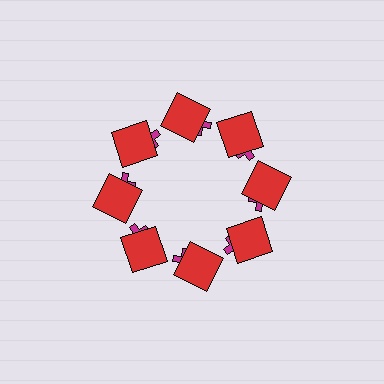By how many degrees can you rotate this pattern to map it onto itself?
The pattern maps onto itself every 45 degrees of rotation.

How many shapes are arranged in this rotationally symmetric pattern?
There are 16 shapes, arranged in 8 groups of 2.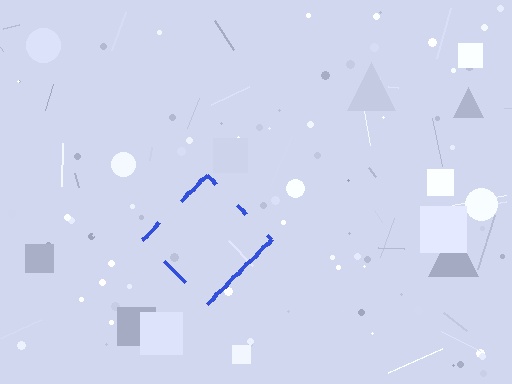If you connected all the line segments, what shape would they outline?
They would outline a diamond.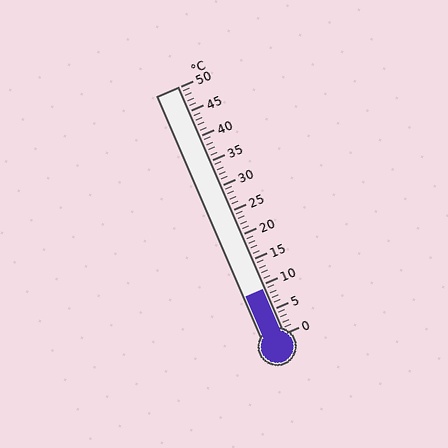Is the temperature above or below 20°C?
The temperature is below 20°C.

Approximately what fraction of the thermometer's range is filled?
The thermometer is filled to approximately 20% of its range.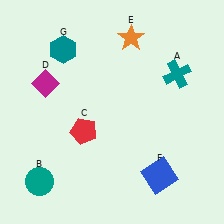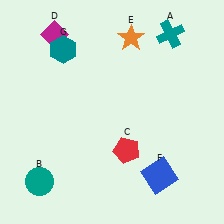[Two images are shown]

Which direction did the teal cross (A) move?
The teal cross (A) moved up.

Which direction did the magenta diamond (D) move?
The magenta diamond (D) moved up.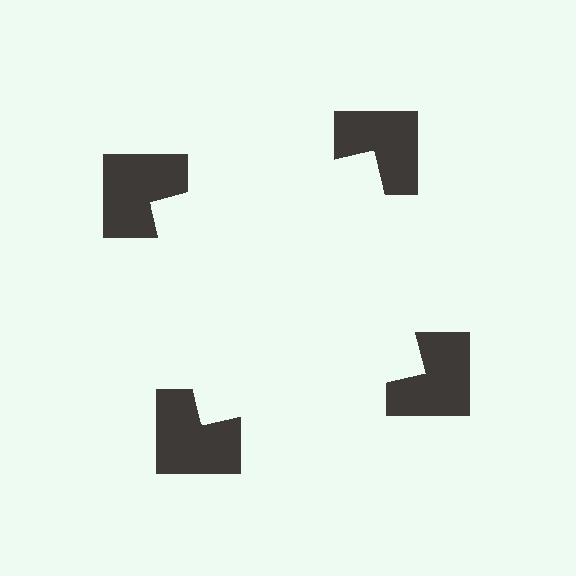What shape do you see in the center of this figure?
An illusory square — its edges are inferred from the aligned wedge cuts in the notched squares, not physically drawn.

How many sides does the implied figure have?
4 sides.